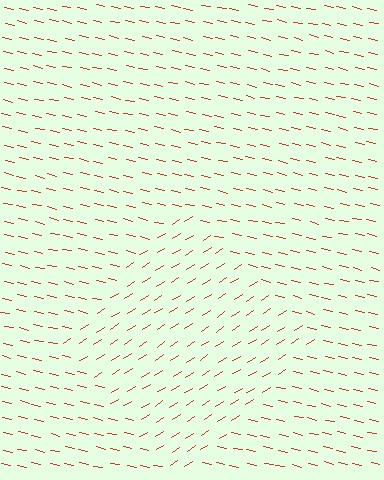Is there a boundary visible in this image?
Yes, there is a texture boundary formed by a change in line orientation.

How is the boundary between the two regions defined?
The boundary is defined purely by a change in line orientation (approximately 45 degrees difference). All lines are the same color and thickness.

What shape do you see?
I see a diamond.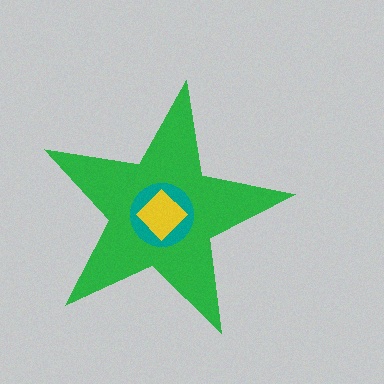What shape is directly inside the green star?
The teal circle.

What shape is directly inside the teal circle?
The yellow diamond.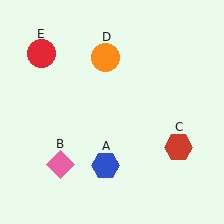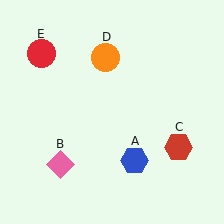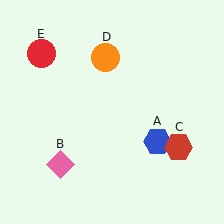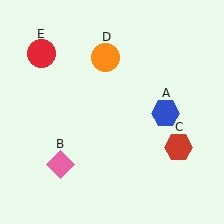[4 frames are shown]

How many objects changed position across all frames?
1 object changed position: blue hexagon (object A).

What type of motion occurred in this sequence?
The blue hexagon (object A) rotated counterclockwise around the center of the scene.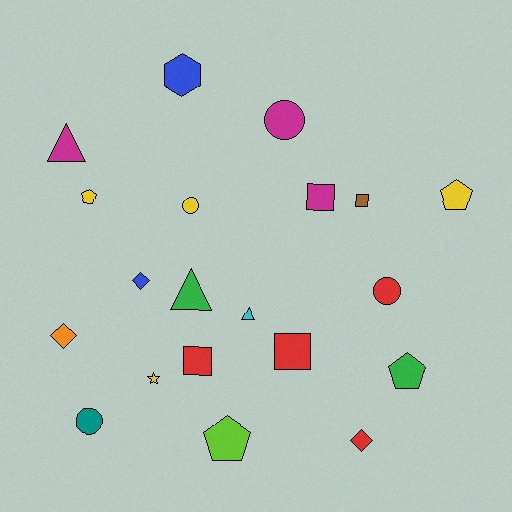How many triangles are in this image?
There are 3 triangles.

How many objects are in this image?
There are 20 objects.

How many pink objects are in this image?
There are no pink objects.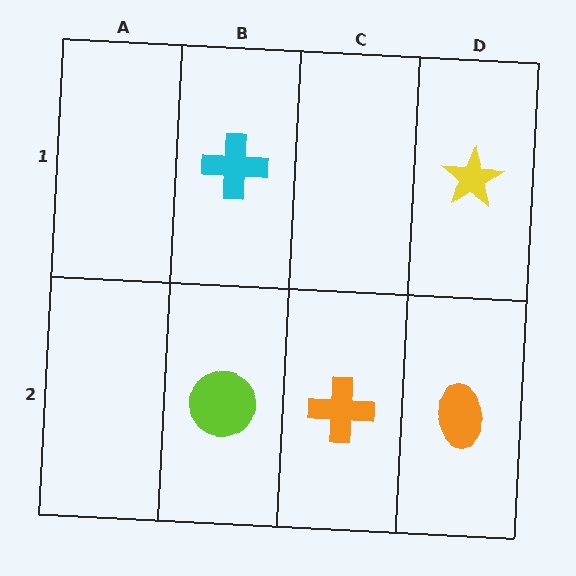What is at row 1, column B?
A cyan cross.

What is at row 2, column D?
An orange ellipse.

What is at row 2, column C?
An orange cross.